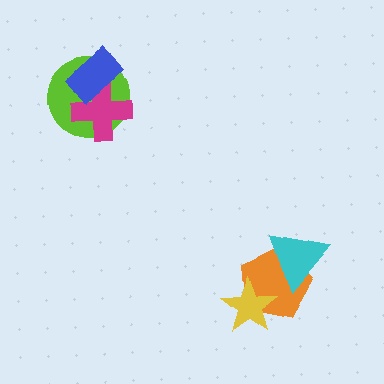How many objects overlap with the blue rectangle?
2 objects overlap with the blue rectangle.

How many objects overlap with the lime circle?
2 objects overlap with the lime circle.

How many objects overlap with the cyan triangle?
1 object overlaps with the cyan triangle.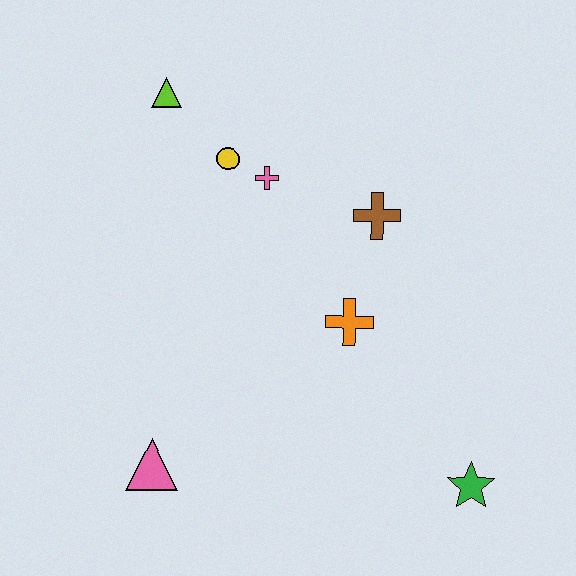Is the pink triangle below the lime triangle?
Yes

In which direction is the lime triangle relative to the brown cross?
The lime triangle is to the left of the brown cross.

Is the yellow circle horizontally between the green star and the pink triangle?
Yes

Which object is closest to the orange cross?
The brown cross is closest to the orange cross.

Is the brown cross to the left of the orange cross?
No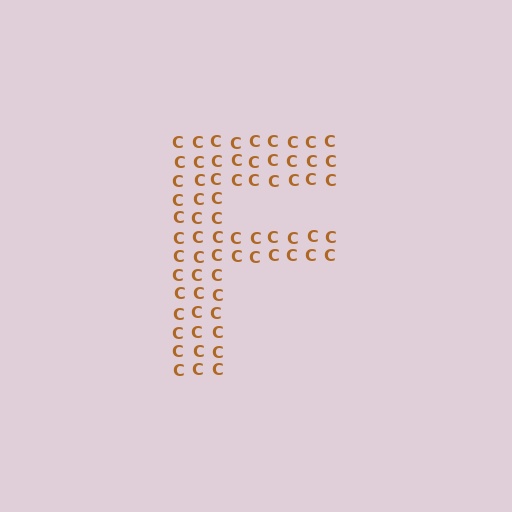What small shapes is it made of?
It is made of small letter C's.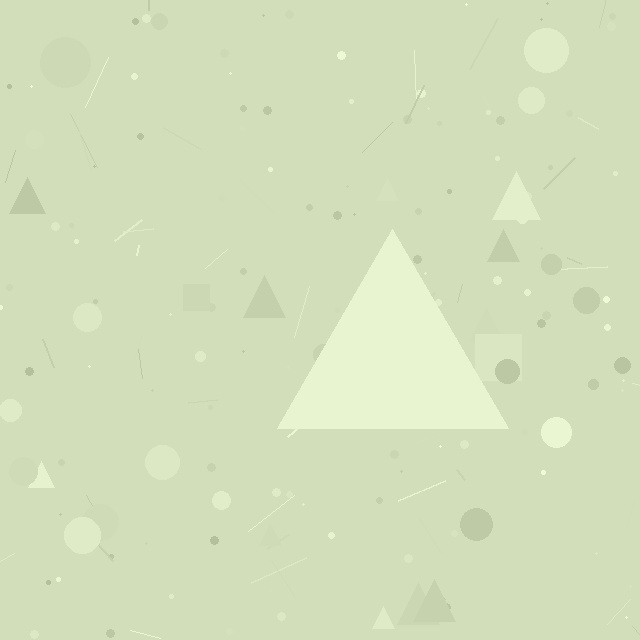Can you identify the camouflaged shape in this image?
The camouflaged shape is a triangle.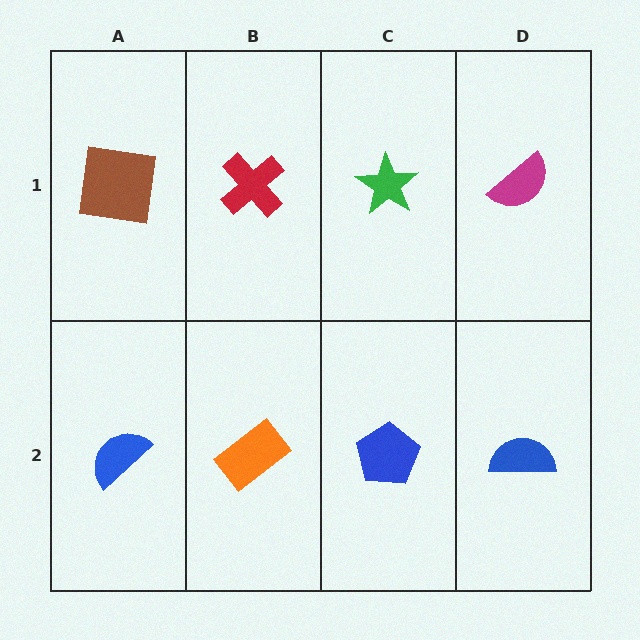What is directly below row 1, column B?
An orange rectangle.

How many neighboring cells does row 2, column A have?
2.